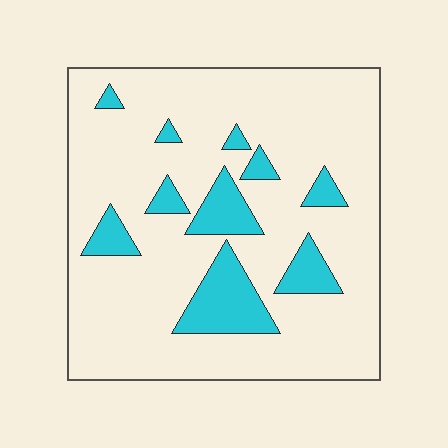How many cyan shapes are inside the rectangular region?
10.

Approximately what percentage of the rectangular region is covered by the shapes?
Approximately 15%.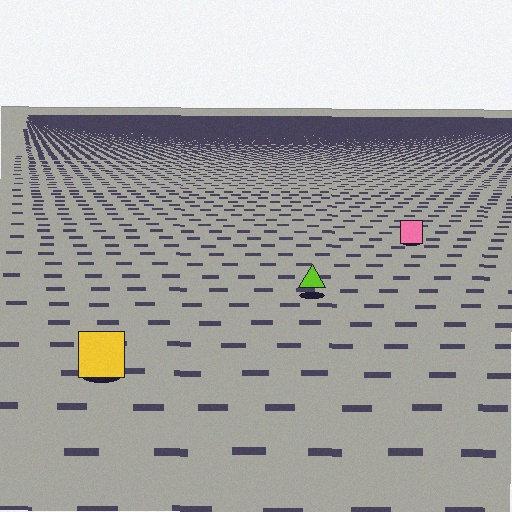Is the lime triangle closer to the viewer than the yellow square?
No. The yellow square is closer — you can tell from the texture gradient: the ground texture is coarser near it.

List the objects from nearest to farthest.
From nearest to farthest: the yellow square, the lime triangle, the pink square.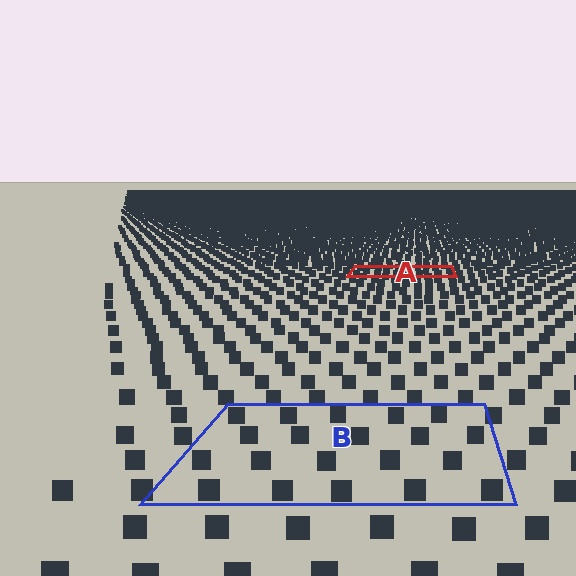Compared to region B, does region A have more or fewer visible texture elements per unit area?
Region A has more texture elements per unit area — they are packed more densely because it is farther away.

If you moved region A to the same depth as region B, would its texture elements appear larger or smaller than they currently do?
They would appear larger. At a closer depth, the same texture elements are projected at a bigger on-screen size.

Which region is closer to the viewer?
Region B is closer. The texture elements there are larger and more spread out.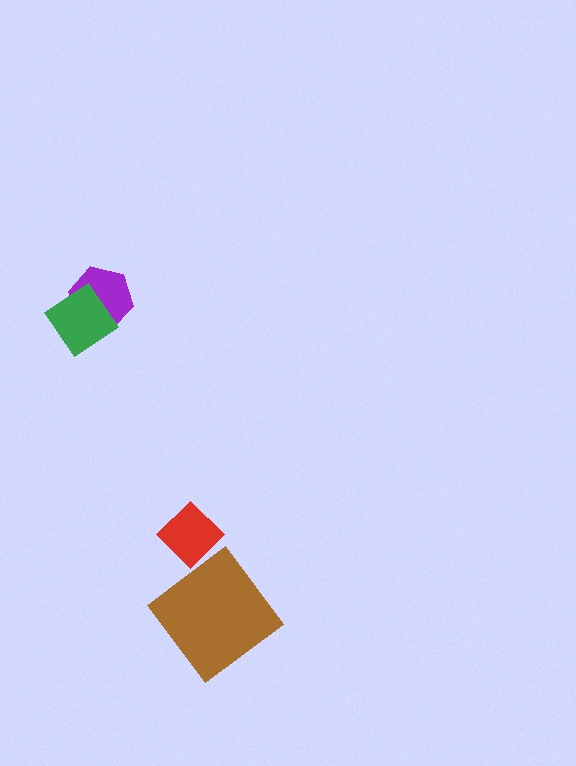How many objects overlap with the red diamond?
0 objects overlap with the red diamond.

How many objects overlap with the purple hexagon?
1 object overlaps with the purple hexagon.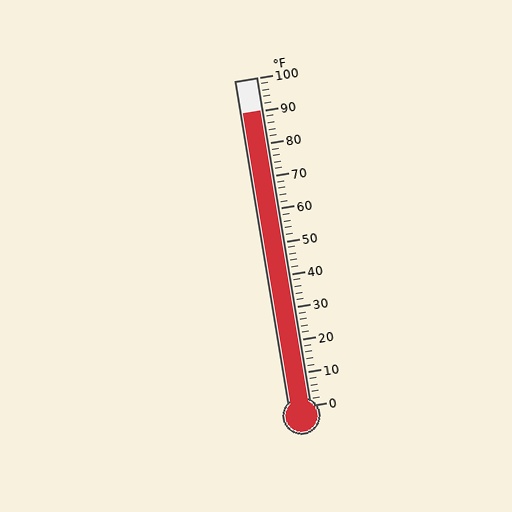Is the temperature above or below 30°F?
The temperature is above 30°F.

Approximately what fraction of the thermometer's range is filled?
The thermometer is filled to approximately 90% of its range.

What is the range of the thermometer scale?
The thermometer scale ranges from 0°F to 100°F.